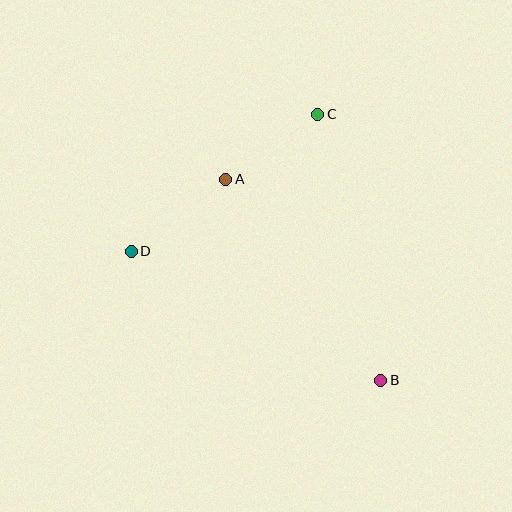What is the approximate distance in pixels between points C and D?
The distance between C and D is approximately 232 pixels.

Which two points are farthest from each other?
Points B and D are farthest from each other.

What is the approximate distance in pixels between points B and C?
The distance between B and C is approximately 273 pixels.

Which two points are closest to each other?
Points A and C are closest to each other.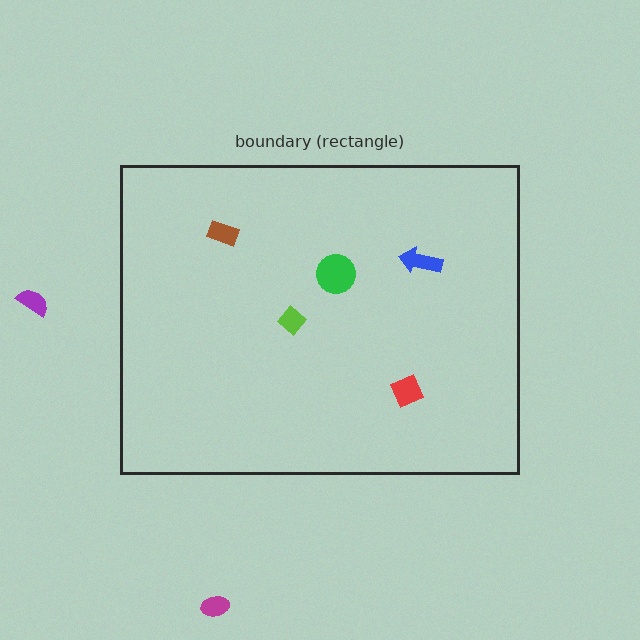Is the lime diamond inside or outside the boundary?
Inside.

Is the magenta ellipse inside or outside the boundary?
Outside.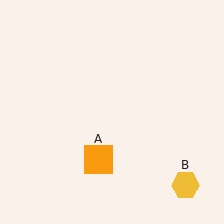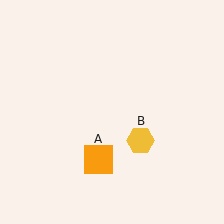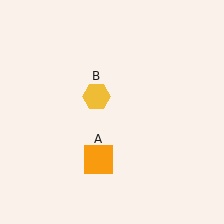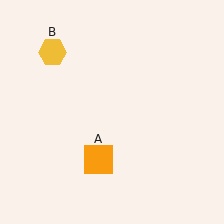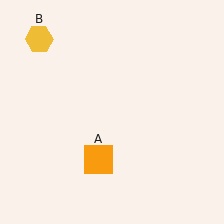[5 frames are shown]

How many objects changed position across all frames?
1 object changed position: yellow hexagon (object B).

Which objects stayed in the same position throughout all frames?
Orange square (object A) remained stationary.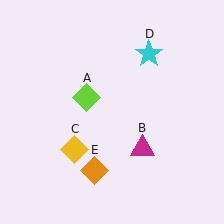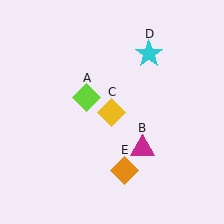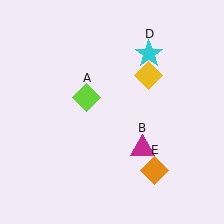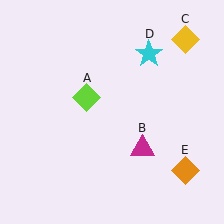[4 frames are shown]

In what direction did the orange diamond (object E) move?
The orange diamond (object E) moved right.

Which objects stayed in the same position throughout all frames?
Lime diamond (object A) and magenta triangle (object B) and cyan star (object D) remained stationary.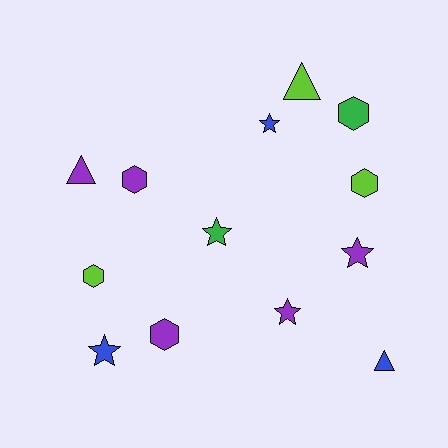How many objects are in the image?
There are 13 objects.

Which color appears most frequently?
Purple, with 5 objects.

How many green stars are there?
There is 1 green star.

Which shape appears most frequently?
Hexagon, with 5 objects.